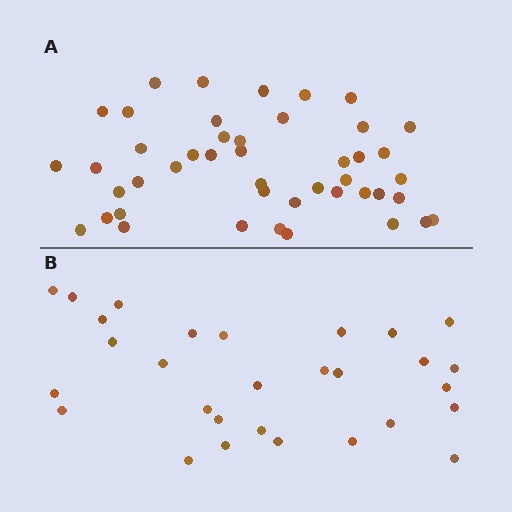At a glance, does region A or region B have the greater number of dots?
Region A (the top region) has more dots.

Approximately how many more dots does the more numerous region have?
Region A has approximately 15 more dots than region B.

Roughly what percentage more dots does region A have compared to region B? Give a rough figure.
About 55% more.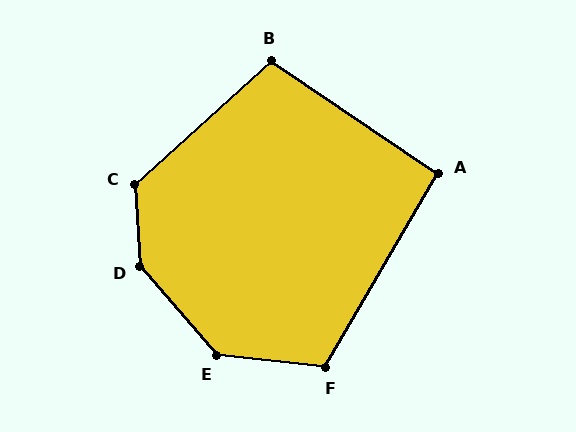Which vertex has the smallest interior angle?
A, at approximately 94 degrees.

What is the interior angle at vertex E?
Approximately 137 degrees (obtuse).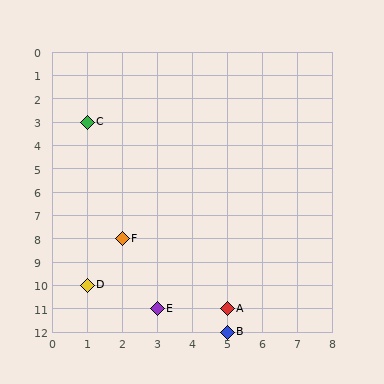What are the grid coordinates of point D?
Point D is at grid coordinates (1, 10).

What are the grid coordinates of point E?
Point E is at grid coordinates (3, 11).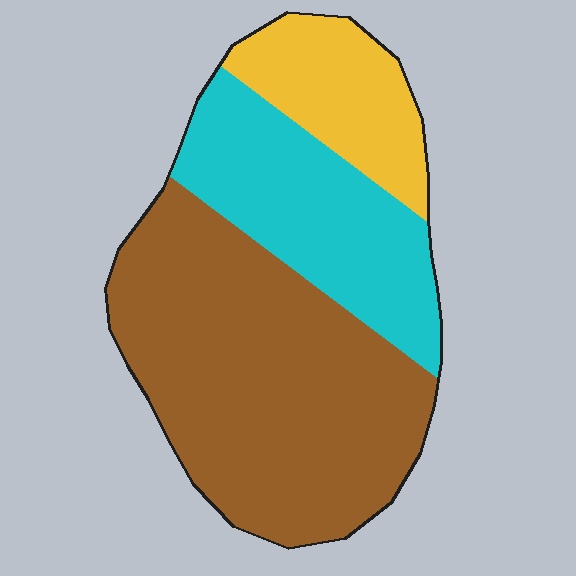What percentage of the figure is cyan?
Cyan covers around 30% of the figure.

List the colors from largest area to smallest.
From largest to smallest: brown, cyan, yellow.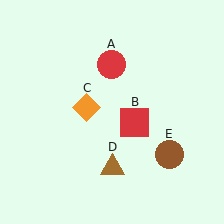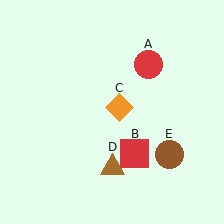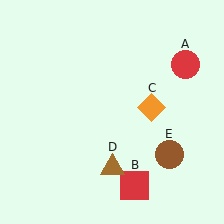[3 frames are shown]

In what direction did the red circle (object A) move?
The red circle (object A) moved right.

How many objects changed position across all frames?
3 objects changed position: red circle (object A), red square (object B), orange diamond (object C).